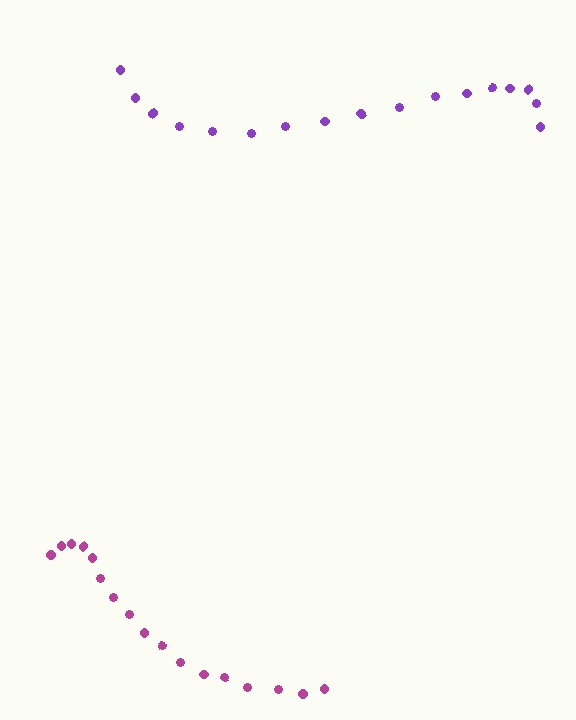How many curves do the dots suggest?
There are 2 distinct paths.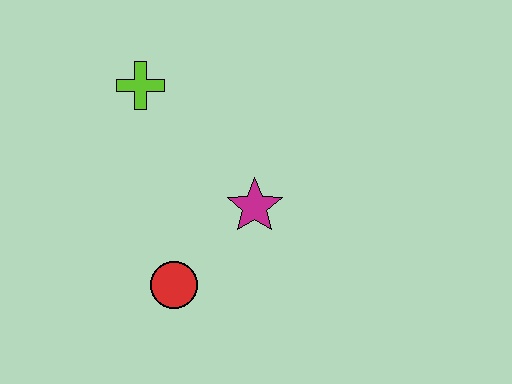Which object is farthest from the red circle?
The lime cross is farthest from the red circle.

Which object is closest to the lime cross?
The magenta star is closest to the lime cross.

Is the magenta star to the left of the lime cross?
No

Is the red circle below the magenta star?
Yes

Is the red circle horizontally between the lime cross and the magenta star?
Yes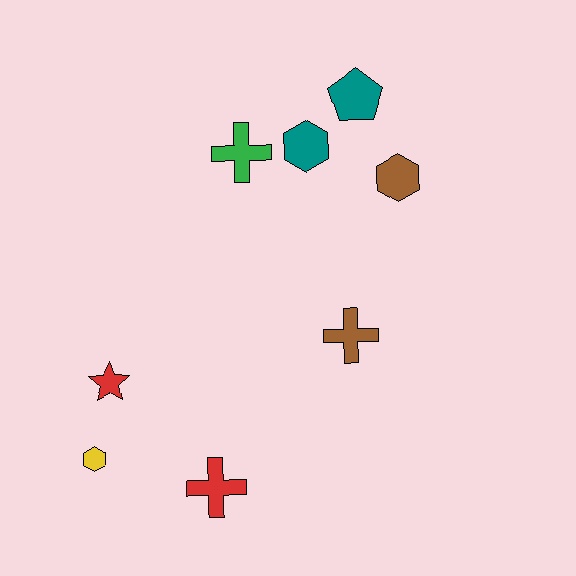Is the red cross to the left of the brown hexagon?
Yes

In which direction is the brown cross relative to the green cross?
The brown cross is below the green cross.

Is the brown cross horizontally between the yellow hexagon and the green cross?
No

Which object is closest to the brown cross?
The brown hexagon is closest to the brown cross.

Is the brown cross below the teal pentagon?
Yes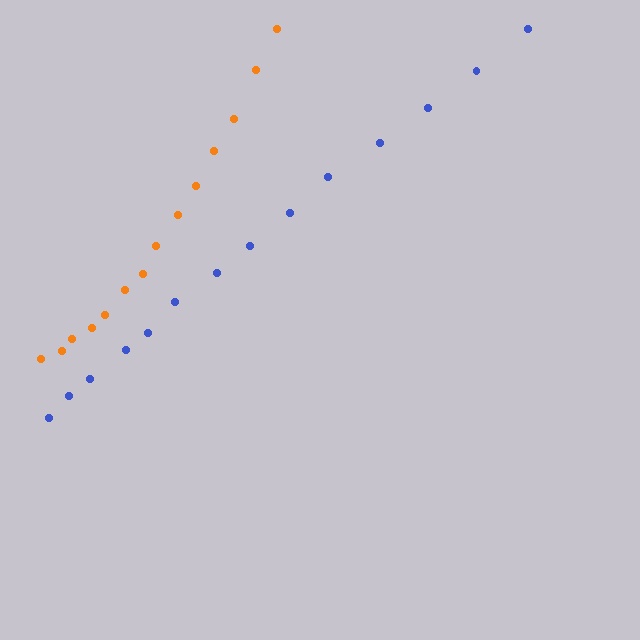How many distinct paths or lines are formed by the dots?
There are 2 distinct paths.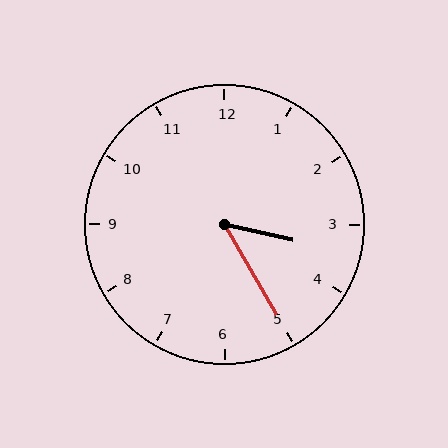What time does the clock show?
3:25.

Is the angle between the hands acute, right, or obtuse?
It is acute.